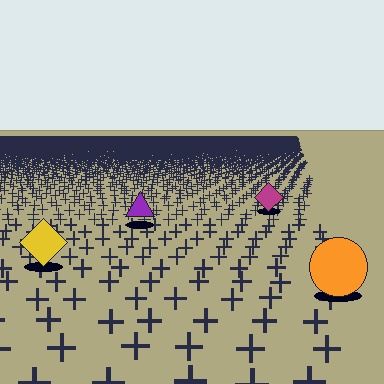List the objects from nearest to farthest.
From nearest to farthest: the orange circle, the yellow diamond, the purple triangle, the magenta diamond.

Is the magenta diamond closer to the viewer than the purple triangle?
No. The purple triangle is closer — you can tell from the texture gradient: the ground texture is coarser near it.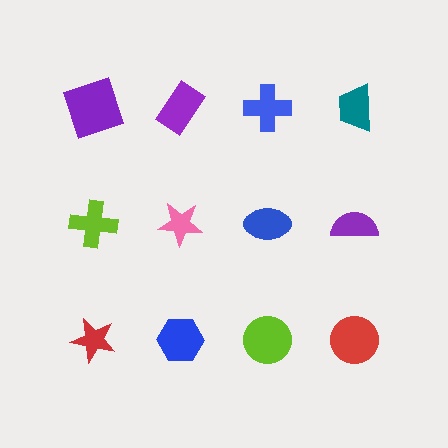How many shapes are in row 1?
4 shapes.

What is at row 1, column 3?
A blue cross.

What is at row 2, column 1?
A lime cross.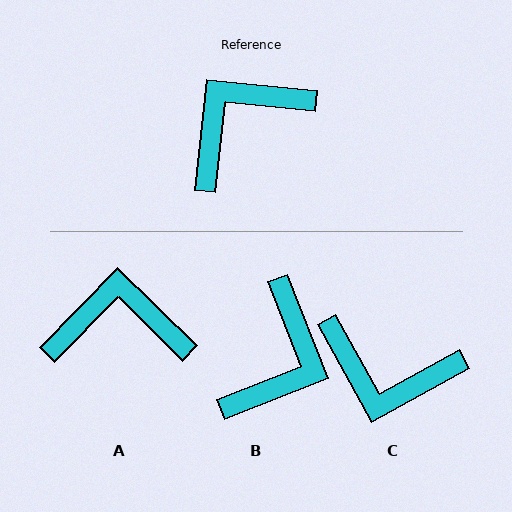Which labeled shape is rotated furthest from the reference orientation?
B, about 153 degrees away.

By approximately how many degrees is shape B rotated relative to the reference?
Approximately 153 degrees clockwise.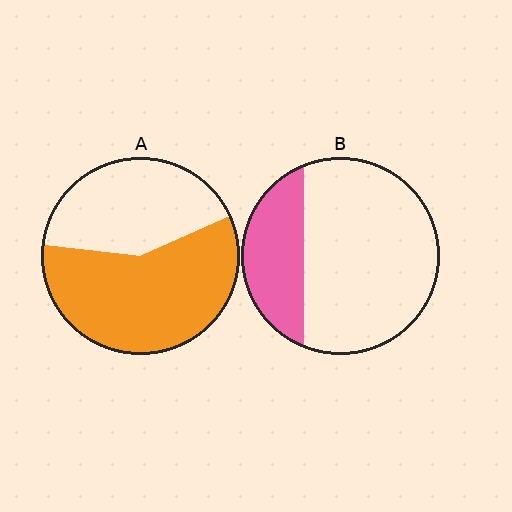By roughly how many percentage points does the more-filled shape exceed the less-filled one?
By roughly 30 percentage points (A over B).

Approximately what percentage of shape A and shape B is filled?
A is approximately 60% and B is approximately 25%.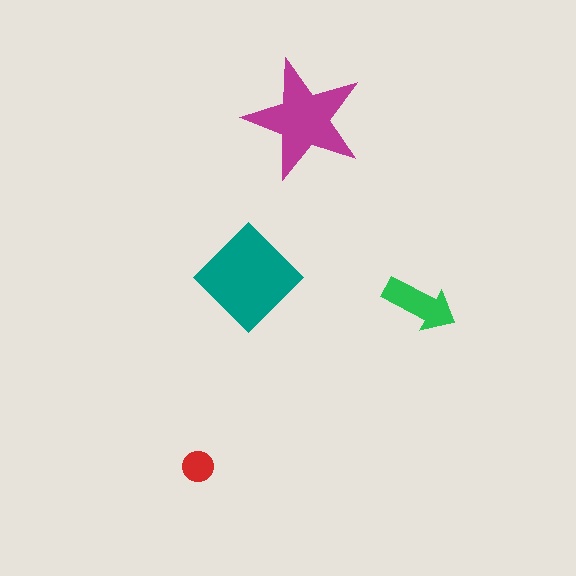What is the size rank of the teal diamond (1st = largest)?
1st.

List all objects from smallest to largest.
The red circle, the green arrow, the magenta star, the teal diamond.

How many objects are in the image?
There are 4 objects in the image.